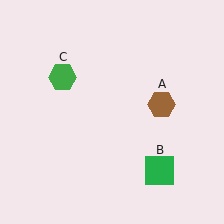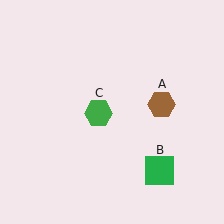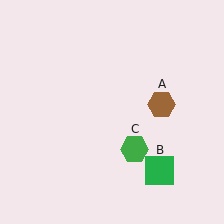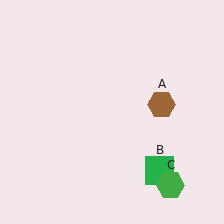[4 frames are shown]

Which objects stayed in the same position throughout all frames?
Brown hexagon (object A) and green square (object B) remained stationary.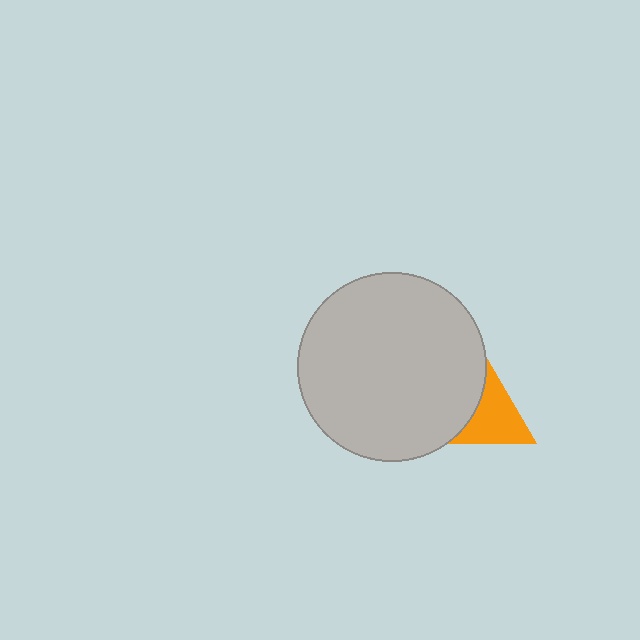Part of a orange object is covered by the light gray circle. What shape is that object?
It is a triangle.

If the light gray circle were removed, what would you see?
You would see the complete orange triangle.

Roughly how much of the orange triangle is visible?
A small part of it is visible (roughly 44%).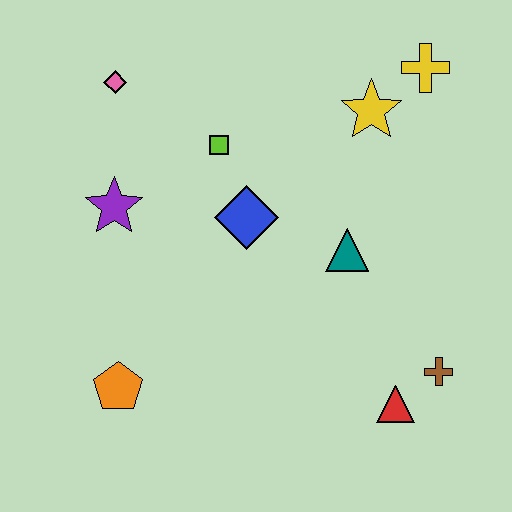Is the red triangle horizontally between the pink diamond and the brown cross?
Yes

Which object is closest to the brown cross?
The red triangle is closest to the brown cross.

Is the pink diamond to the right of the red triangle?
No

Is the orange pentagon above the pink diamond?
No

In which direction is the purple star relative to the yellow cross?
The purple star is to the left of the yellow cross.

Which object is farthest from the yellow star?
The orange pentagon is farthest from the yellow star.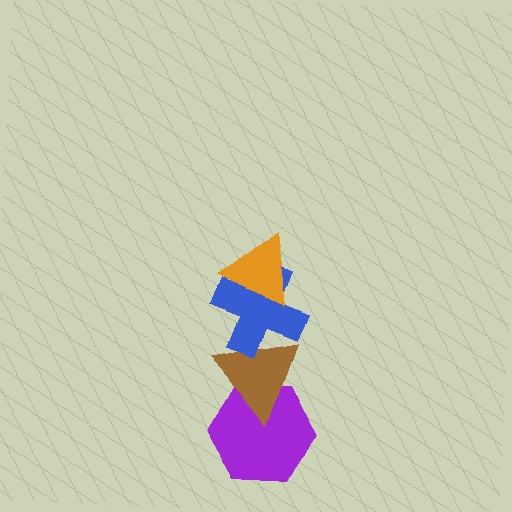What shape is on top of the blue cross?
The orange triangle is on top of the blue cross.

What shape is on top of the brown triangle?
The blue cross is on top of the brown triangle.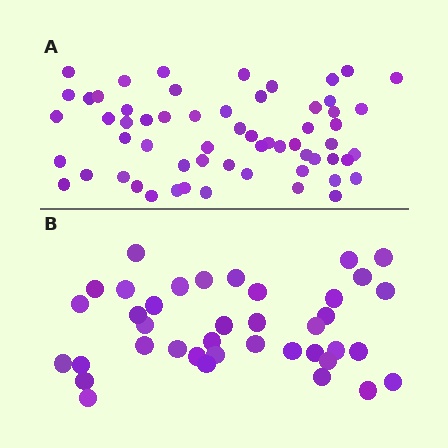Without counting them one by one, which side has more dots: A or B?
Region A (the top region) has more dots.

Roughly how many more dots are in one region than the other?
Region A has approximately 20 more dots than region B.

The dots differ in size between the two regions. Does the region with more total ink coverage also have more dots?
No. Region B has more total ink coverage because its dots are larger, but region A actually contains more individual dots. Total area can be misleading — the number of items is what matters here.